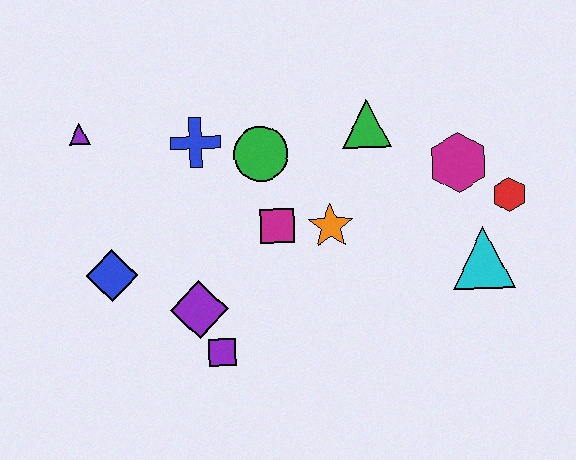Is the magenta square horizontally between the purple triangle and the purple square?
No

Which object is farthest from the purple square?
The red hexagon is farthest from the purple square.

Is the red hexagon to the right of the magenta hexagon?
Yes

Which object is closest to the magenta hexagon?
The red hexagon is closest to the magenta hexagon.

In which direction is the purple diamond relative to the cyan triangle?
The purple diamond is to the left of the cyan triangle.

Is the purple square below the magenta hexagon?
Yes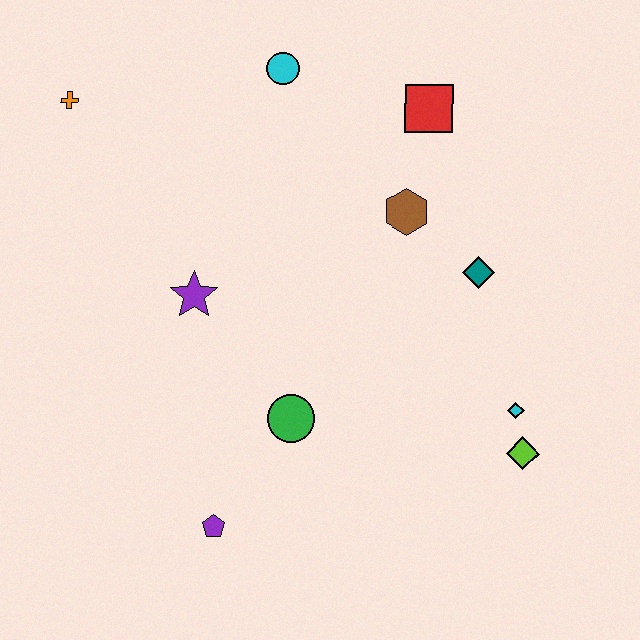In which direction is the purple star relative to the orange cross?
The purple star is below the orange cross.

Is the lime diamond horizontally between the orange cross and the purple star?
No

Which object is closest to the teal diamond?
The brown hexagon is closest to the teal diamond.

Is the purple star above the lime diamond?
Yes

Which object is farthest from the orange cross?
The lime diamond is farthest from the orange cross.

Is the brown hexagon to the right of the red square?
No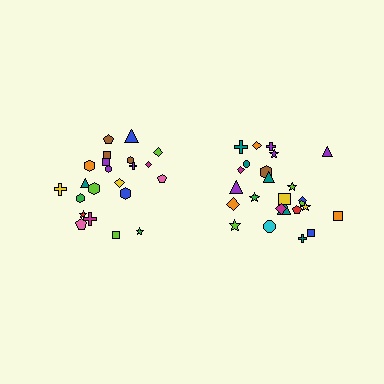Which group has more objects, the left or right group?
The right group.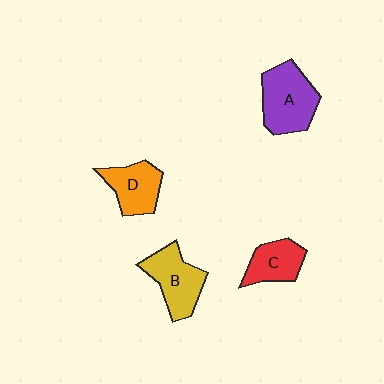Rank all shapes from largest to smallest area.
From largest to smallest: A (purple), B (yellow), D (orange), C (red).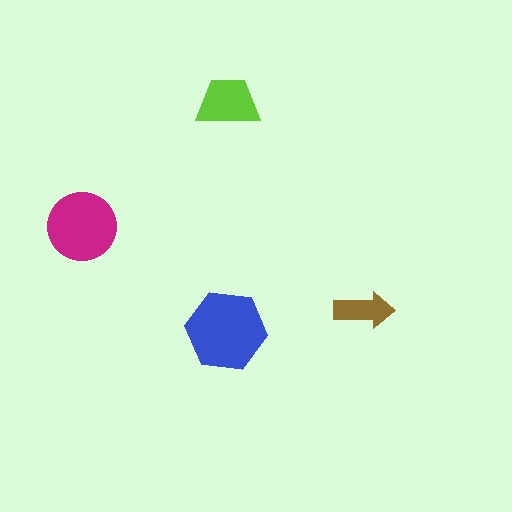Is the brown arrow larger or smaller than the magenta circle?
Smaller.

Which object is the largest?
The blue hexagon.